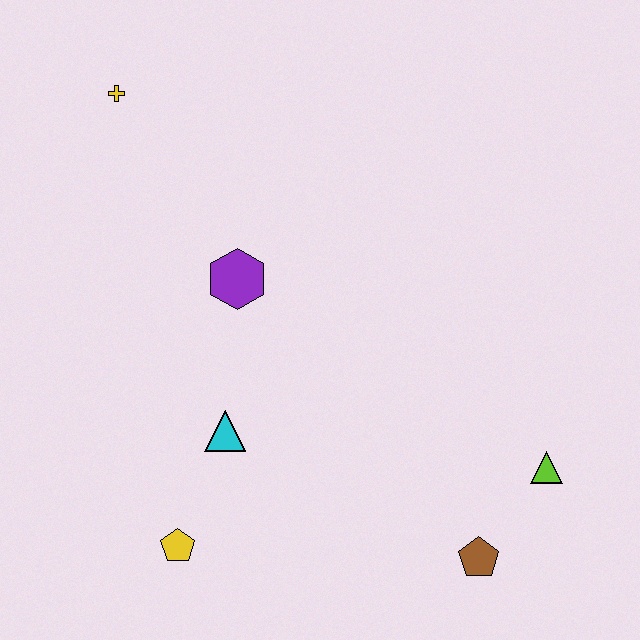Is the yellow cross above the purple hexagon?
Yes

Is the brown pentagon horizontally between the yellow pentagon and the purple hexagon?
No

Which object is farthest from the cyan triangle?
The yellow cross is farthest from the cyan triangle.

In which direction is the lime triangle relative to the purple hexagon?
The lime triangle is to the right of the purple hexagon.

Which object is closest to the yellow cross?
The purple hexagon is closest to the yellow cross.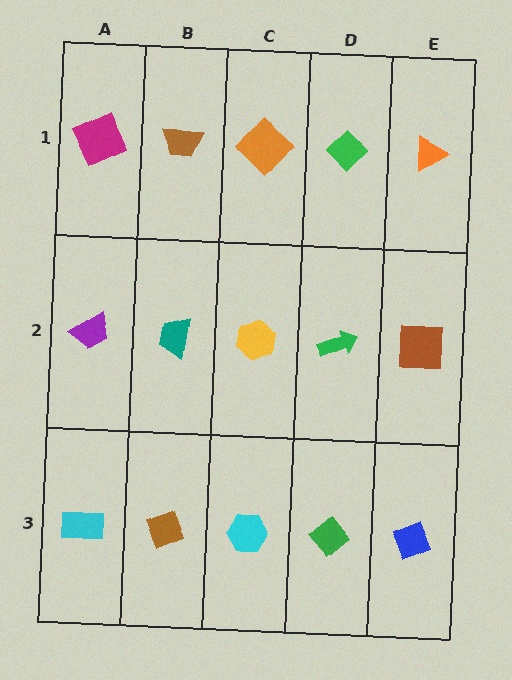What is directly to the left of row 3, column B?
A cyan rectangle.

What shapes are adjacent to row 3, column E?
A brown square (row 2, column E), a green diamond (row 3, column D).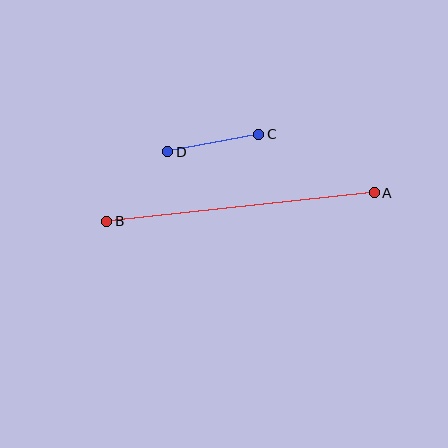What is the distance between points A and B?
The distance is approximately 269 pixels.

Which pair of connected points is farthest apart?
Points A and B are farthest apart.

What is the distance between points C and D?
The distance is approximately 92 pixels.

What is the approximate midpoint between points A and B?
The midpoint is at approximately (240, 207) pixels.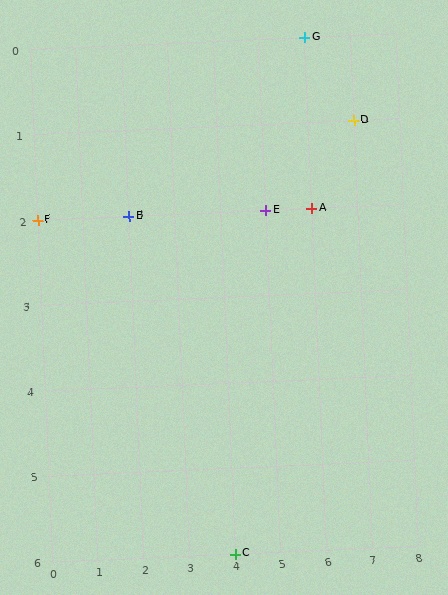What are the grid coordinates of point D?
Point D is at grid coordinates (7, 1).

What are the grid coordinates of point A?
Point A is at grid coordinates (6, 2).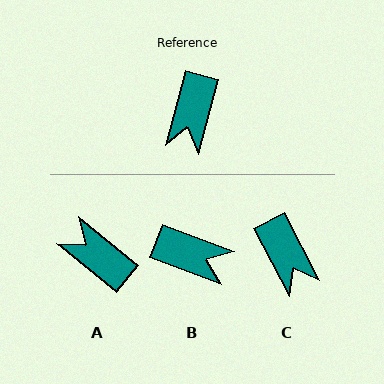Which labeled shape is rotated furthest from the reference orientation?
A, about 114 degrees away.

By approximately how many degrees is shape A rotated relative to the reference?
Approximately 114 degrees clockwise.